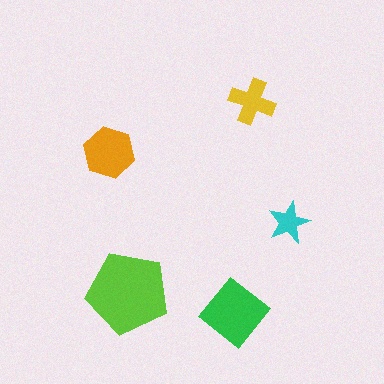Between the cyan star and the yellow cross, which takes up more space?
The yellow cross.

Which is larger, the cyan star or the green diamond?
The green diamond.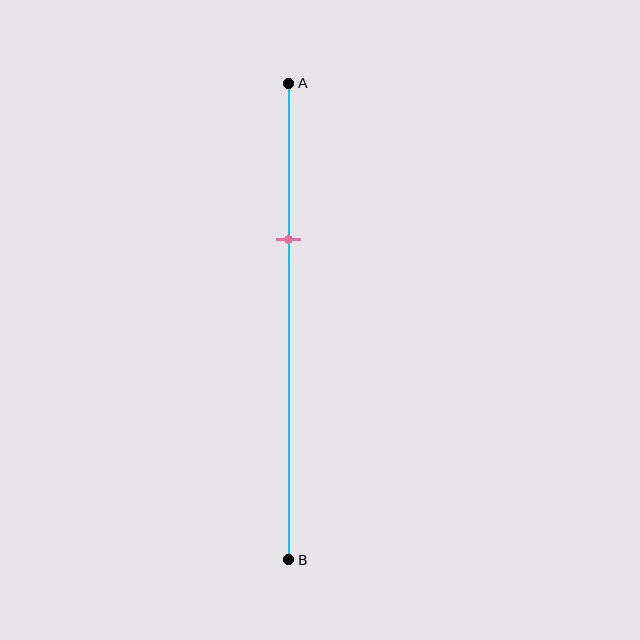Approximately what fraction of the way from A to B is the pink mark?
The pink mark is approximately 35% of the way from A to B.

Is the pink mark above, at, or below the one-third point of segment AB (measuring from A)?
The pink mark is approximately at the one-third point of segment AB.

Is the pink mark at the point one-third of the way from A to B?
Yes, the mark is approximately at the one-third point.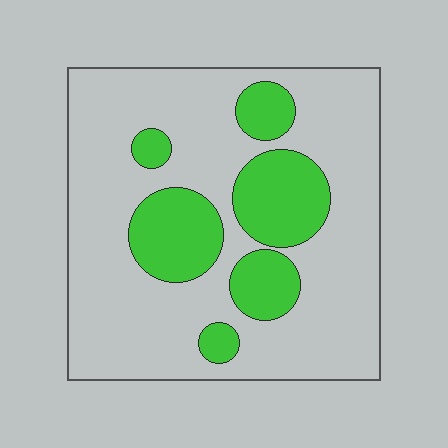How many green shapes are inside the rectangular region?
6.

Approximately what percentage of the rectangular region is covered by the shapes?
Approximately 25%.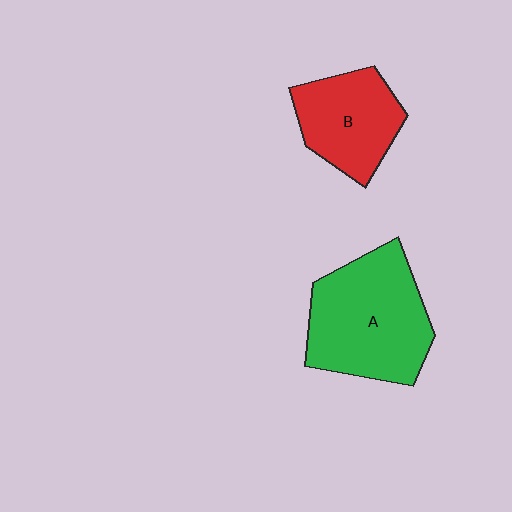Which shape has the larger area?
Shape A (green).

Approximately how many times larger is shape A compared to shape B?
Approximately 1.5 times.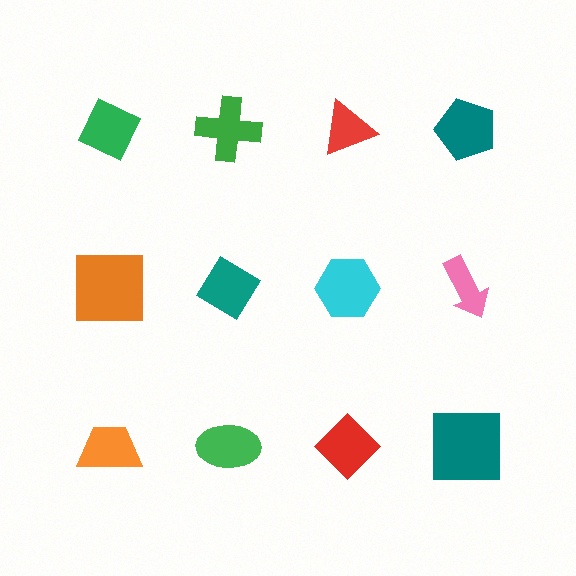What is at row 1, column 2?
A green cross.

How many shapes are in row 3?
4 shapes.